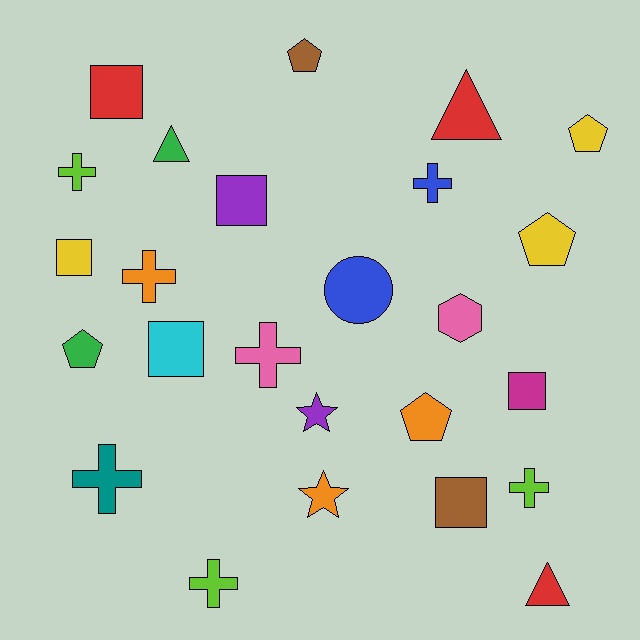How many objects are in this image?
There are 25 objects.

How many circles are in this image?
There is 1 circle.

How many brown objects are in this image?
There are 2 brown objects.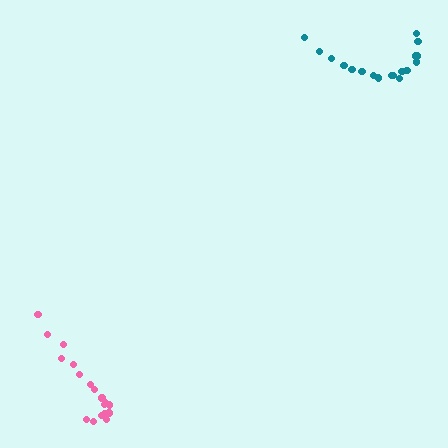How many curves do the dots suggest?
There are 2 distinct paths.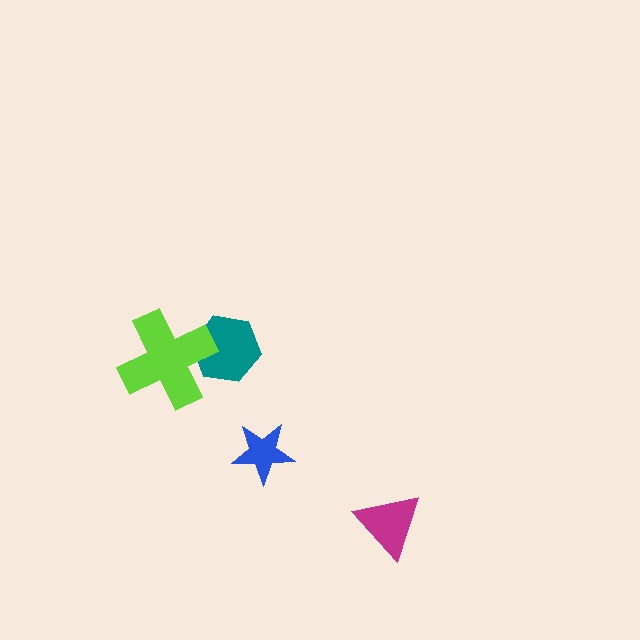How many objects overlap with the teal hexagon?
1 object overlaps with the teal hexagon.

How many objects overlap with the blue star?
0 objects overlap with the blue star.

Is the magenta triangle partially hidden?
No, no other shape covers it.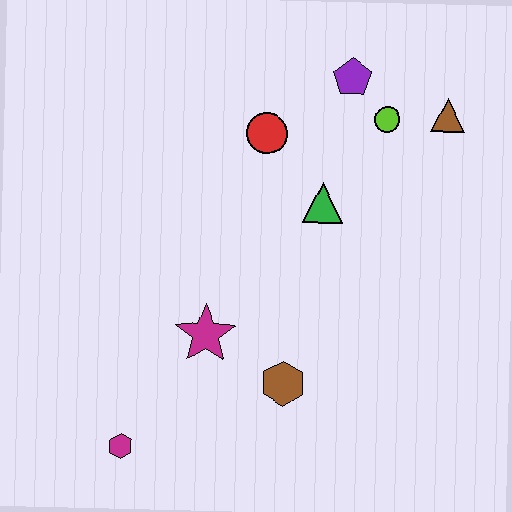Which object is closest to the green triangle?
The red circle is closest to the green triangle.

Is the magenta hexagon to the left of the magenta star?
Yes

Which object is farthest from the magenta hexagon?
The brown triangle is farthest from the magenta hexagon.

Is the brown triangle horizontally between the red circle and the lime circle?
No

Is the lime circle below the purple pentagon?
Yes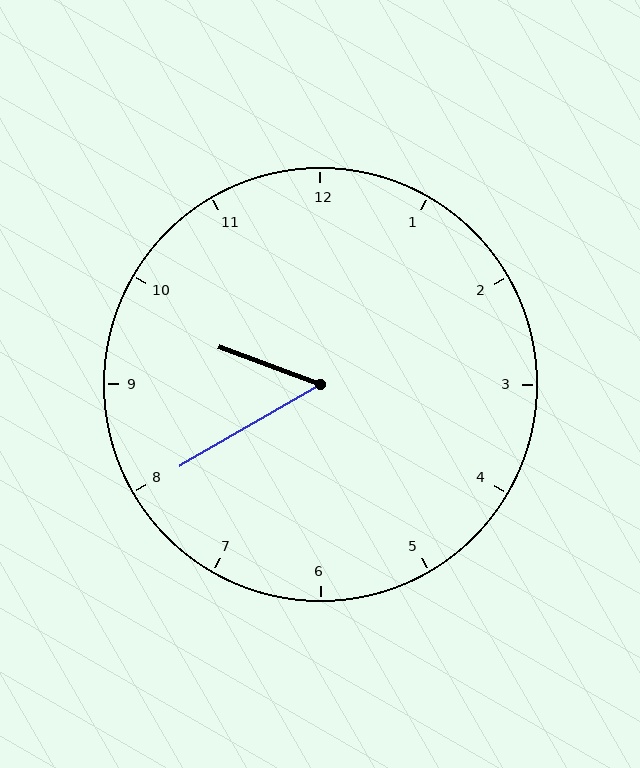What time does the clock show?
9:40.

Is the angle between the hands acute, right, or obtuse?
It is acute.